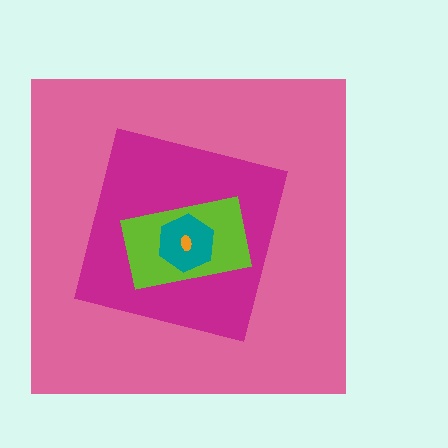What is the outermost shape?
The pink square.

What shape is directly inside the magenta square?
The lime rectangle.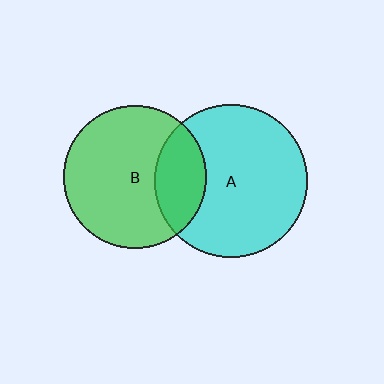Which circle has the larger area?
Circle A (cyan).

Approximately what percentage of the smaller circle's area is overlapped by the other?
Approximately 25%.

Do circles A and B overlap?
Yes.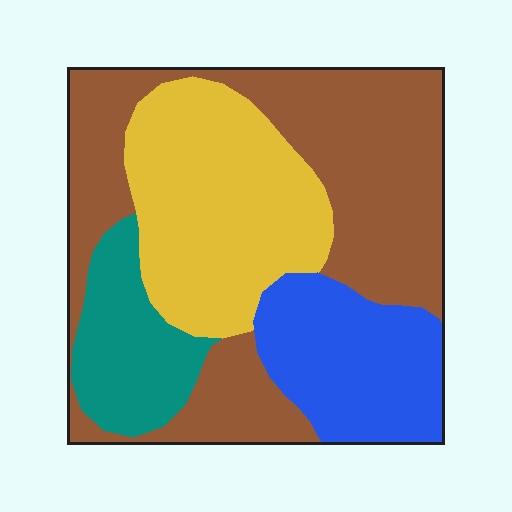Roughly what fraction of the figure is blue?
Blue covers around 20% of the figure.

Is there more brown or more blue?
Brown.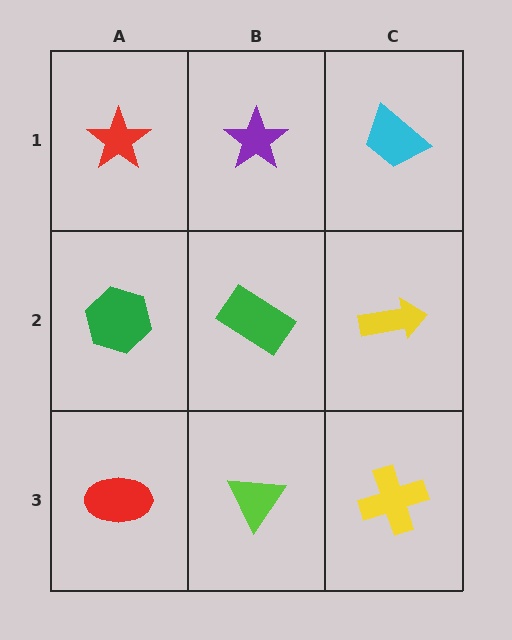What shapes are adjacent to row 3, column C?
A yellow arrow (row 2, column C), a lime triangle (row 3, column B).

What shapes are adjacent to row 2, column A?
A red star (row 1, column A), a red ellipse (row 3, column A), a green rectangle (row 2, column B).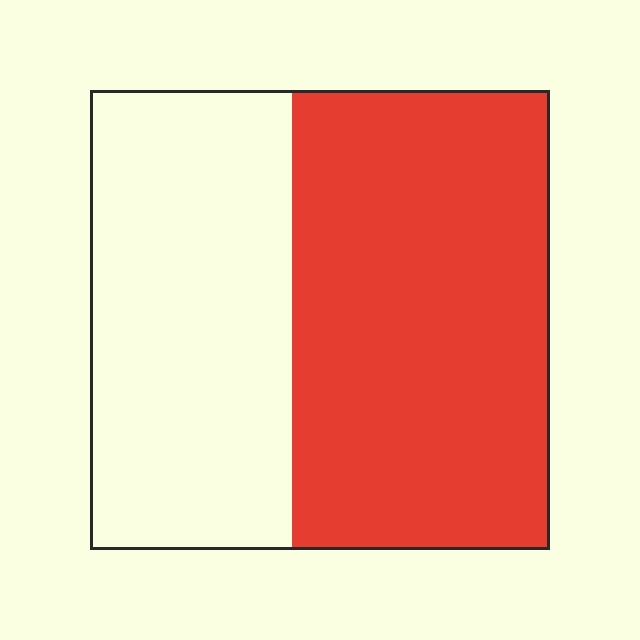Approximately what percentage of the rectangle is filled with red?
Approximately 55%.